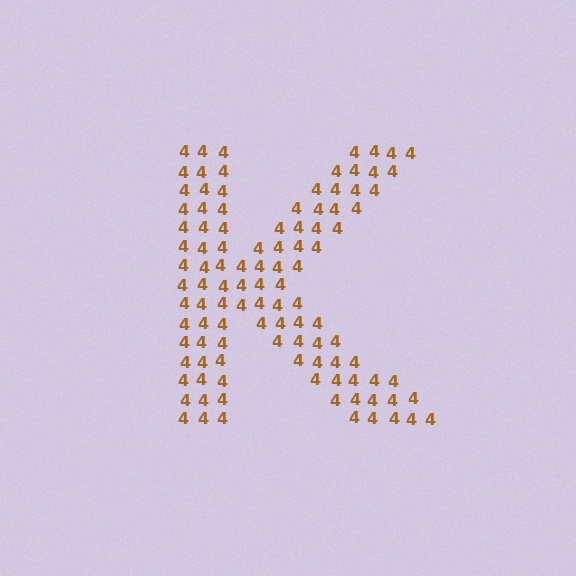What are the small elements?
The small elements are digit 4's.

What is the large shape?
The large shape is the letter K.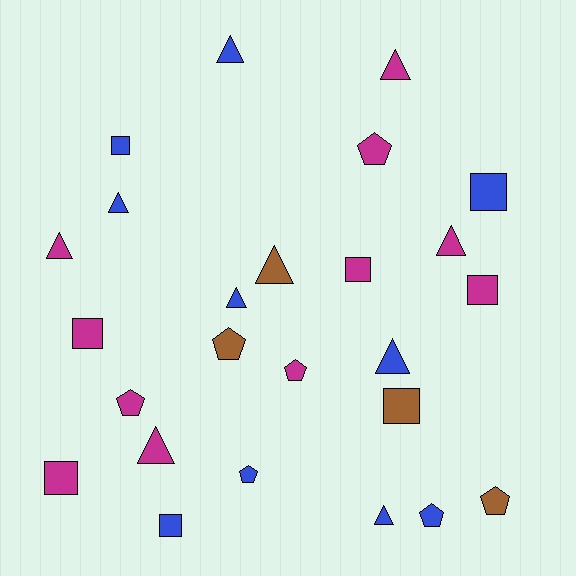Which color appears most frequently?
Magenta, with 11 objects.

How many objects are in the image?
There are 25 objects.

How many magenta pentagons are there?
There are 3 magenta pentagons.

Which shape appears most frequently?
Triangle, with 10 objects.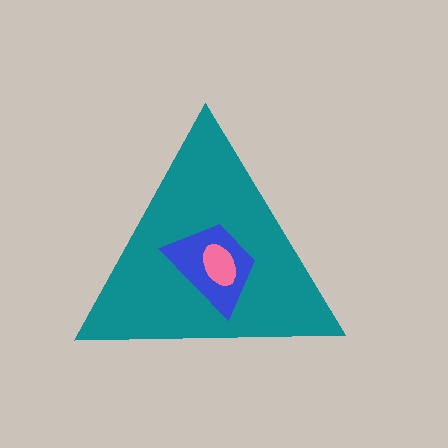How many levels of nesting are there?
3.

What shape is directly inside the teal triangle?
The blue trapezoid.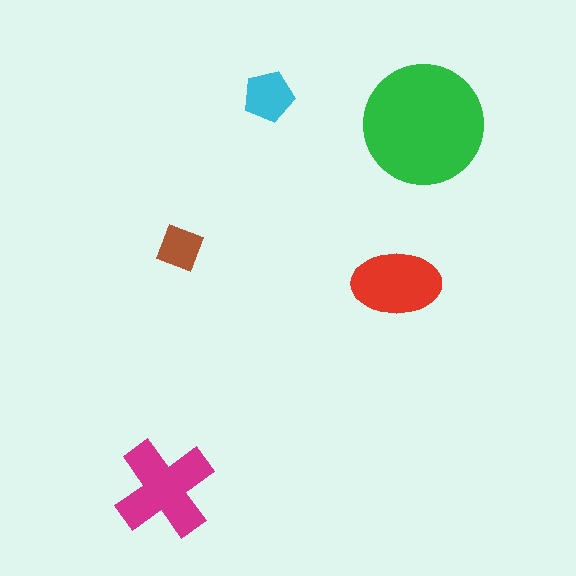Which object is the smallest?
The brown diamond.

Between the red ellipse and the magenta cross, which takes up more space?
The magenta cross.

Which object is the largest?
The green circle.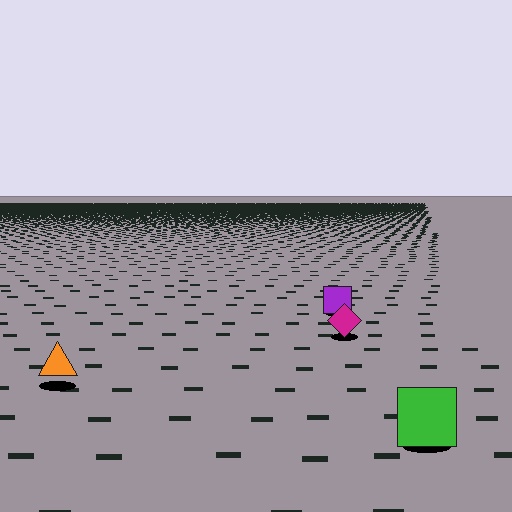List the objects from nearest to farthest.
From nearest to farthest: the green square, the orange triangle, the magenta diamond, the purple square.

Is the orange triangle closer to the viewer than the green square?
No. The green square is closer — you can tell from the texture gradient: the ground texture is coarser near it.